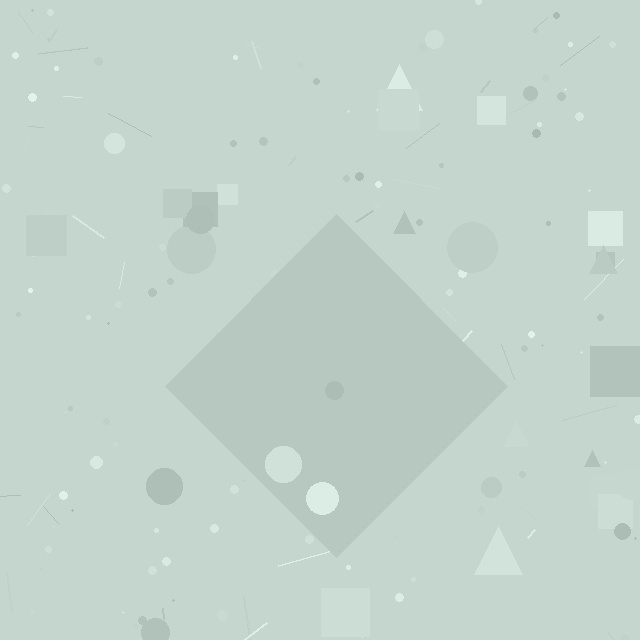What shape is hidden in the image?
A diamond is hidden in the image.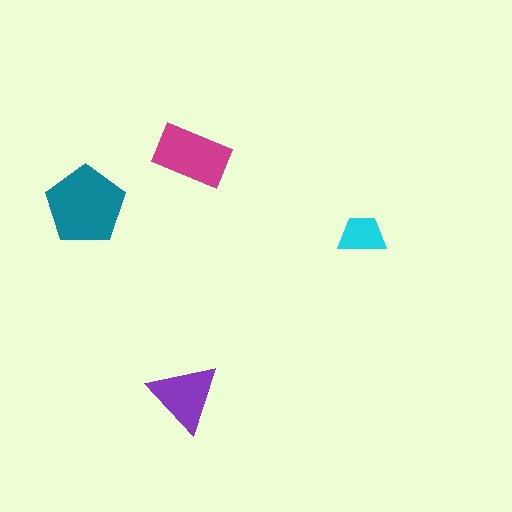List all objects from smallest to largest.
The cyan trapezoid, the purple triangle, the magenta rectangle, the teal pentagon.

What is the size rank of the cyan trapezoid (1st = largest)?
4th.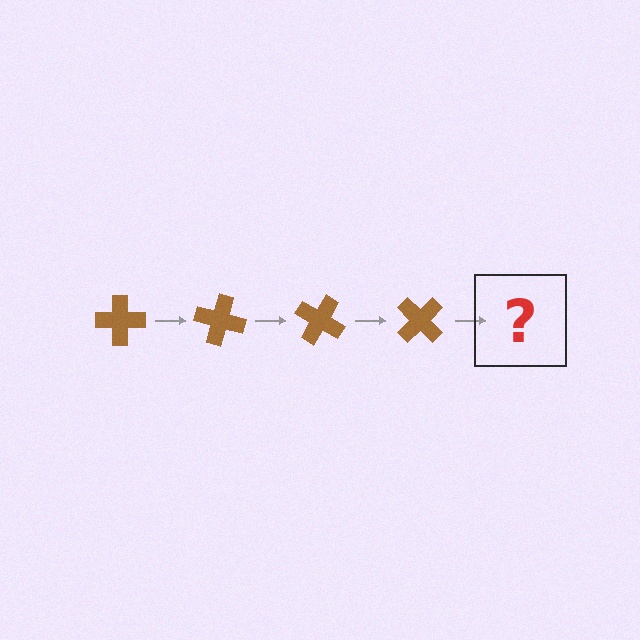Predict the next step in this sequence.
The next step is a brown cross rotated 60 degrees.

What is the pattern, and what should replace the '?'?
The pattern is that the cross rotates 15 degrees each step. The '?' should be a brown cross rotated 60 degrees.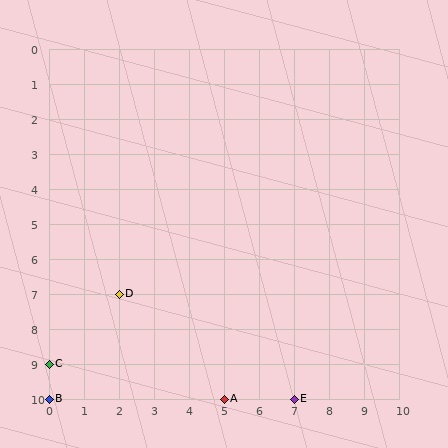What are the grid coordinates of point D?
Point D is at grid coordinates (2, 7).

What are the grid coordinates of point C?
Point C is at grid coordinates (0, 9).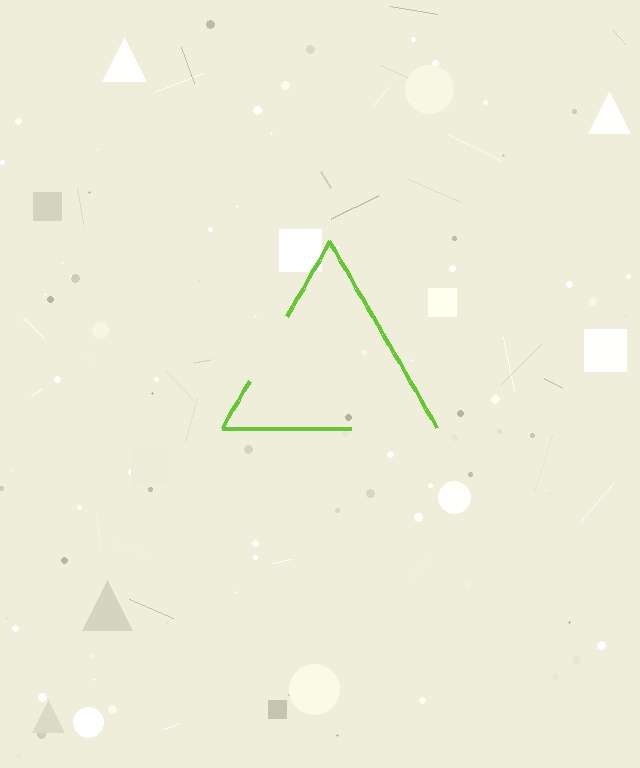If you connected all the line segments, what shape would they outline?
They would outline a triangle.